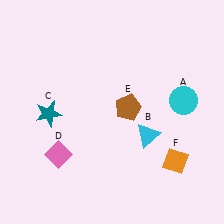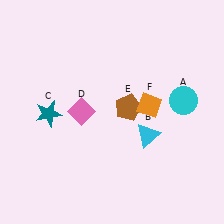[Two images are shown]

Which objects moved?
The objects that moved are: the pink diamond (D), the orange diamond (F).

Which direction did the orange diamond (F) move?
The orange diamond (F) moved up.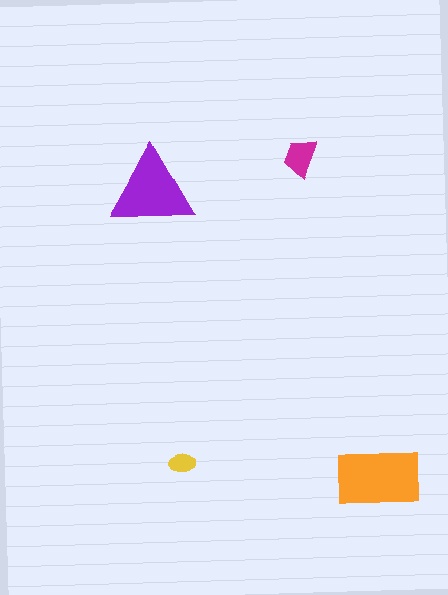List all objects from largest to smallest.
The orange rectangle, the purple triangle, the magenta trapezoid, the yellow ellipse.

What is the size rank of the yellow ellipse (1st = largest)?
4th.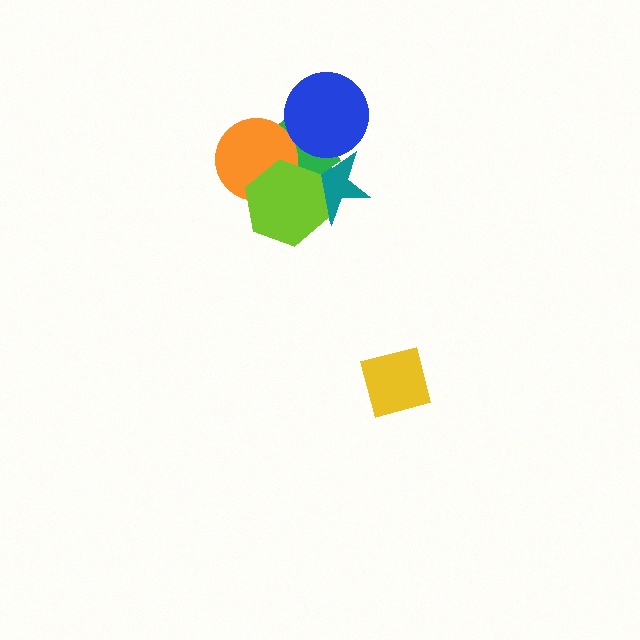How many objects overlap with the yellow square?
0 objects overlap with the yellow square.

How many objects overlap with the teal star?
3 objects overlap with the teal star.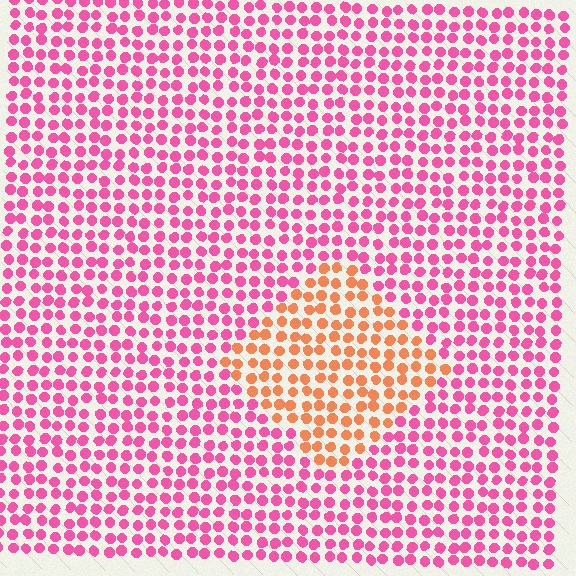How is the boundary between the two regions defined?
The boundary is defined purely by a slight shift in hue (about 50 degrees). Spacing, size, and orientation are identical on both sides.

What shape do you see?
I see a diamond.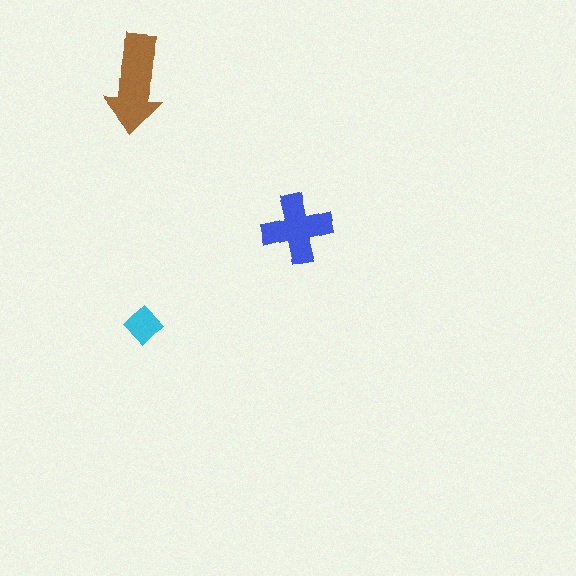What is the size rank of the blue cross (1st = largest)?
2nd.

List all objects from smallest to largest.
The cyan diamond, the blue cross, the brown arrow.